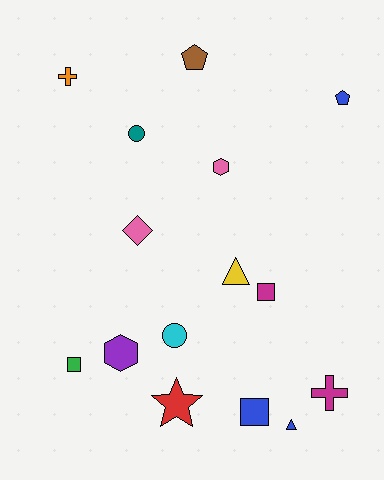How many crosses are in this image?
There are 2 crosses.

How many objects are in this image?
There are 15 objects.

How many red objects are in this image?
There is 1 red object.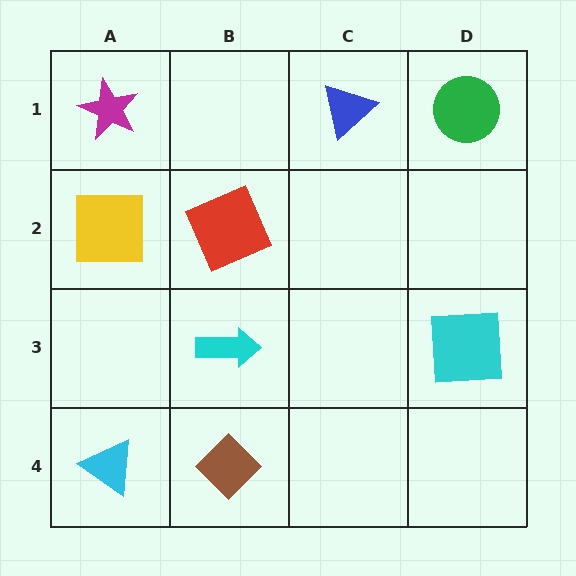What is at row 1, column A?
A magenta star.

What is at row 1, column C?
A blue triangle.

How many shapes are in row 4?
2 shapes.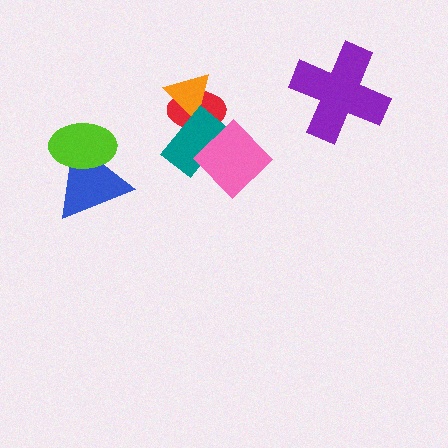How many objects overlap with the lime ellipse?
1 object overlaps with the lime ellipse.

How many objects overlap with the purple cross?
0 objects overlap with the purple cross.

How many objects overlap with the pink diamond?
2 objects overlap with the pink diamond.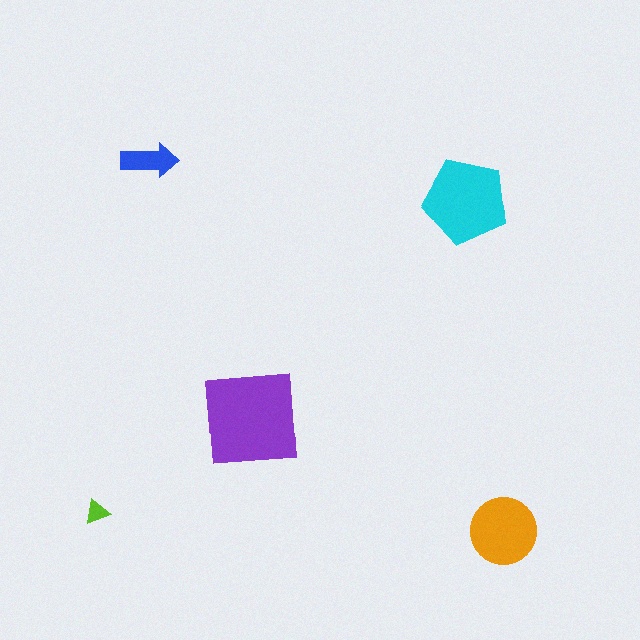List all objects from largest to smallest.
The purple square, the cyan pentagon, the orange circle, the blue arrow, the lime triangle.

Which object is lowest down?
The orange circle is bottommost.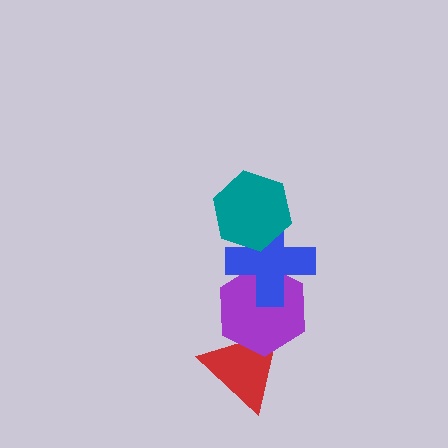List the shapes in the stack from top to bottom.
From top to bottom: the teal hexagon, the blue cross, the purple hexagon, the red triangle.